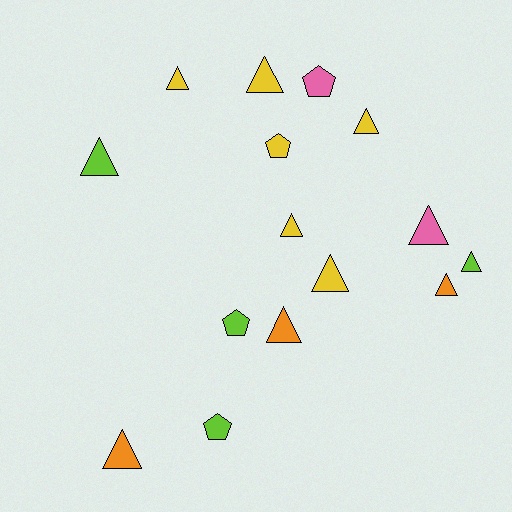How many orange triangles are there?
There are 3 orange triangles.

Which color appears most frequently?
Yellow, with 6 objects.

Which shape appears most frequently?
Triangle, with 11 objects.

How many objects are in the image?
There are 15 objects.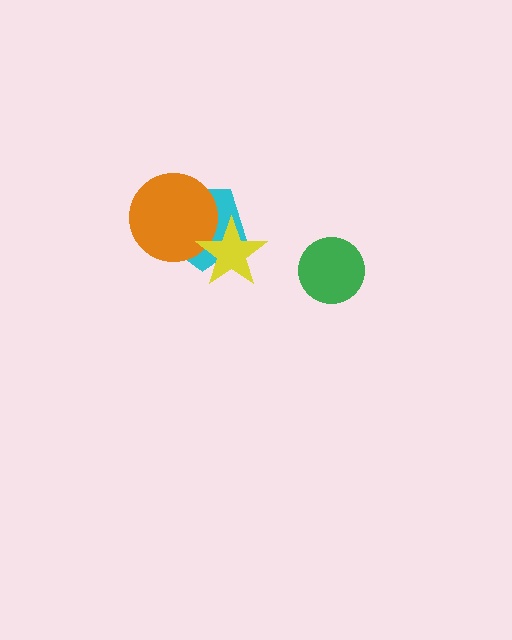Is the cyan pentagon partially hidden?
Yes, it is partially covered by another shape.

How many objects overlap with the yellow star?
2 objects overlap with the yellow star.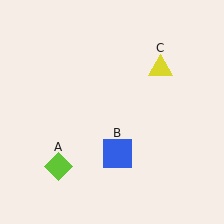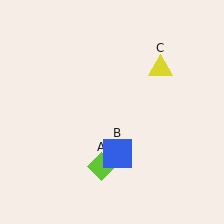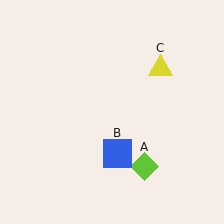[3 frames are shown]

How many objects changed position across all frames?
1 object changed position: lime diamond (object A).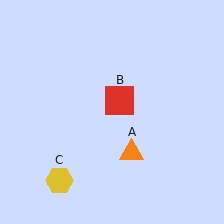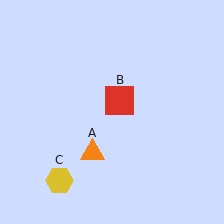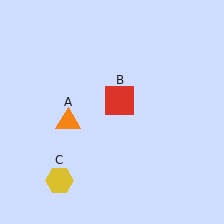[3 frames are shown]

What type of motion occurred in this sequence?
The orange triangle (object A) rotated clockwise around the center of the scene.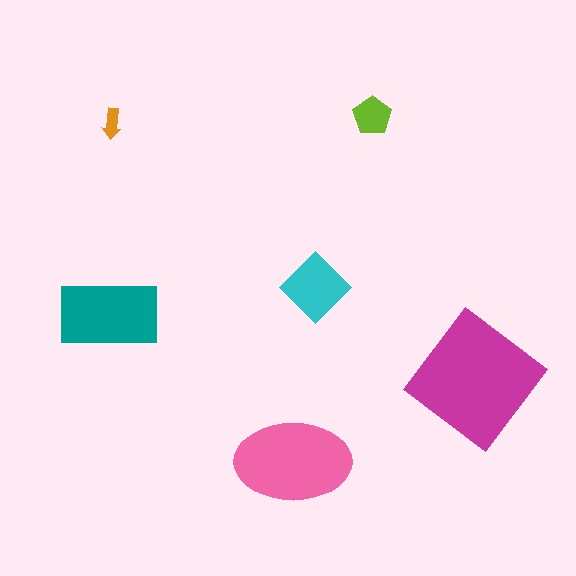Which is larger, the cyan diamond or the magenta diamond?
The magenta diamond.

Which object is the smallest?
The orange arrow.